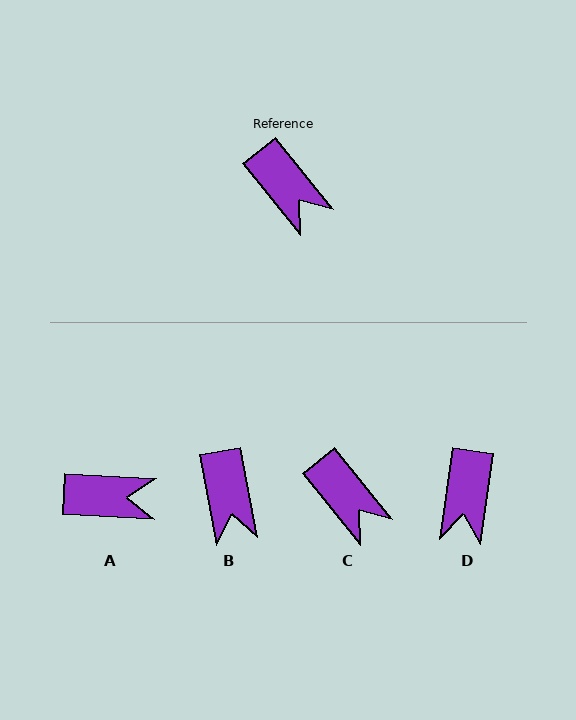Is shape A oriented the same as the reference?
No, it is off by about 48 degrees.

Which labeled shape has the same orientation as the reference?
C.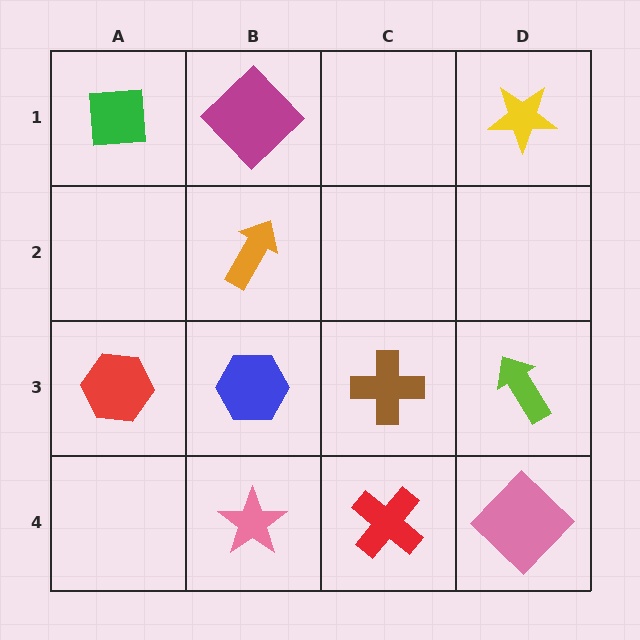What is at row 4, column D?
A pink diamond.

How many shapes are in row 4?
3 shapes.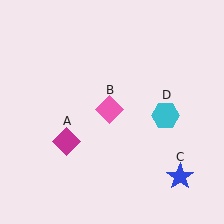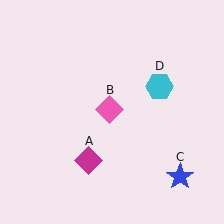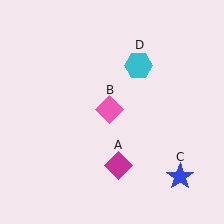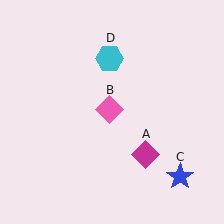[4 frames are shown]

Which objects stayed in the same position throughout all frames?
Pink diamond (object B) and blue star (object C) remained stationary.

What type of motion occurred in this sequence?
The magenta diamond (object A), cyan hexagon (object D) rotated counterclockwise around the center of the scene.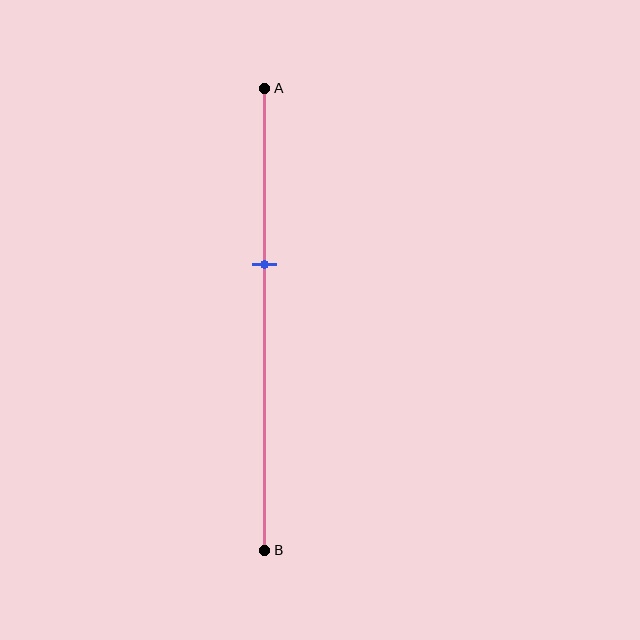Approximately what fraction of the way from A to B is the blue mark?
The blue mark is approximately 40% of the way from A to B.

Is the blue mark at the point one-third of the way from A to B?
No, the mark is at about 40% from A, not at the 33% one-third point.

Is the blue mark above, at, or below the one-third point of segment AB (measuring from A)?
The blue mark is below the one-third point of segment AB.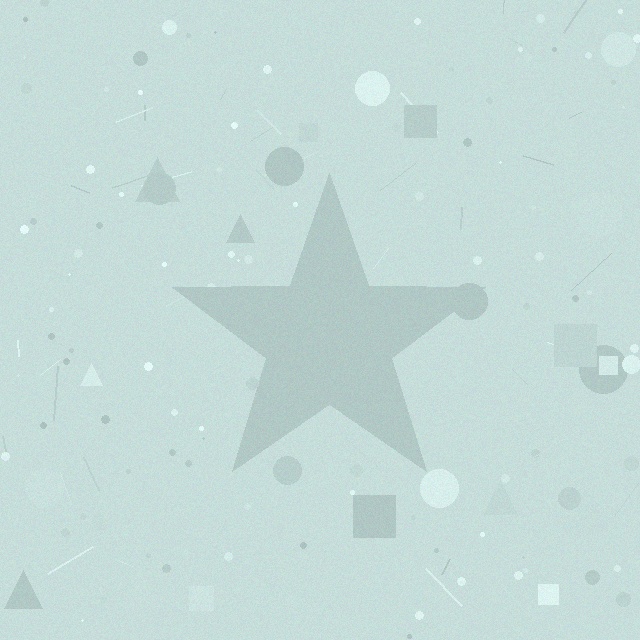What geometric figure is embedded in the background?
A star is embedded in the background.